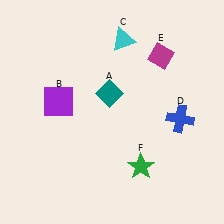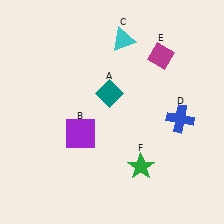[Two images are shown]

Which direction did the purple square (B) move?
The purple square (B) moved down.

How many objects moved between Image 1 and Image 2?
1 object moved between the two images.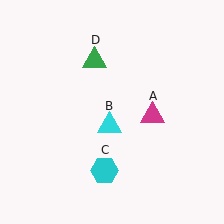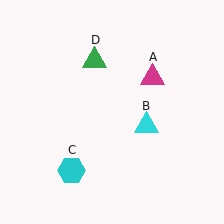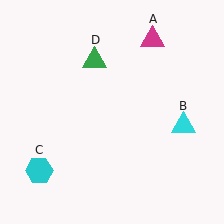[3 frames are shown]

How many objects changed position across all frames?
3 objects changed position: magenta triangle (object A), cyan triangle (object B), cyan hexagon (object C).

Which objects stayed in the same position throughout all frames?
Green triangle (object D) remained stationary.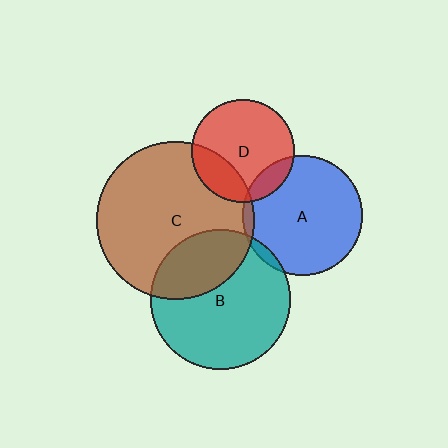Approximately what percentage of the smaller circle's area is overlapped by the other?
Approximately 15%.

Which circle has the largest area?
Circle C (brown).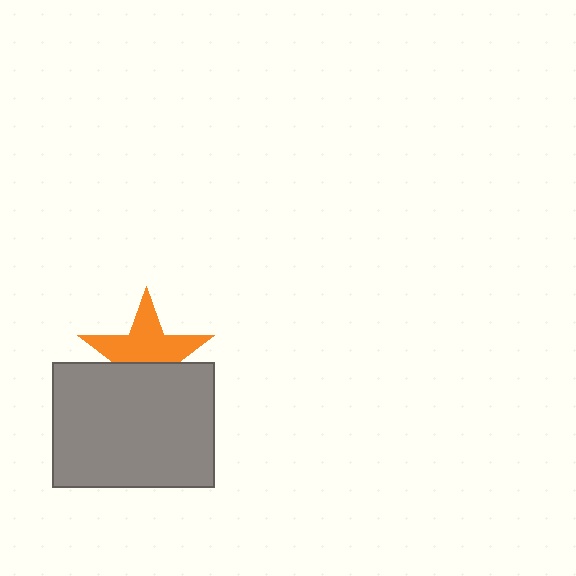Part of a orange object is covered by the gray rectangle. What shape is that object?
It is a star.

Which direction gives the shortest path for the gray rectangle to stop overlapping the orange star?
Moving down gives the shortest separation.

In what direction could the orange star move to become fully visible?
The orange star could move up. That would shift it out from behind the gray rectangle entirely.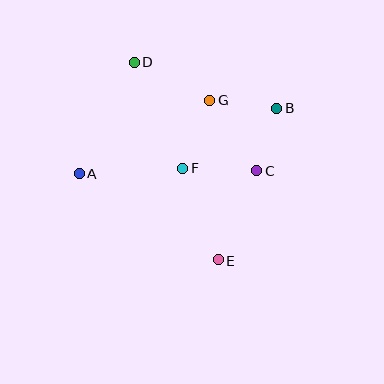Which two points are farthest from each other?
Points D and E are farthest from each other.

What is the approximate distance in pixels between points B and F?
The distance between B and F is approximately 111 pixels.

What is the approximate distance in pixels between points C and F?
The distance between C and F is approximately 74 pixels.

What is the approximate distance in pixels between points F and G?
The distance between F and G is approximately 73 pixels.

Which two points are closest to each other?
Points B and C are closest to each other.